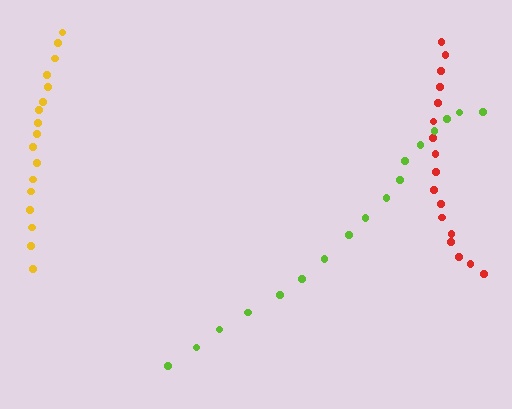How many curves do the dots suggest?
There are 3 distinct paths.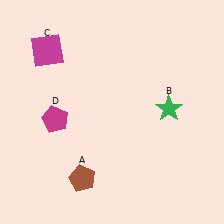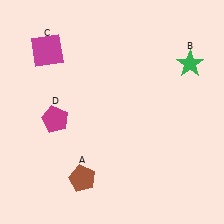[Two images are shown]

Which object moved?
The green star (B) moved up.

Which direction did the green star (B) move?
The green star (B) moved up.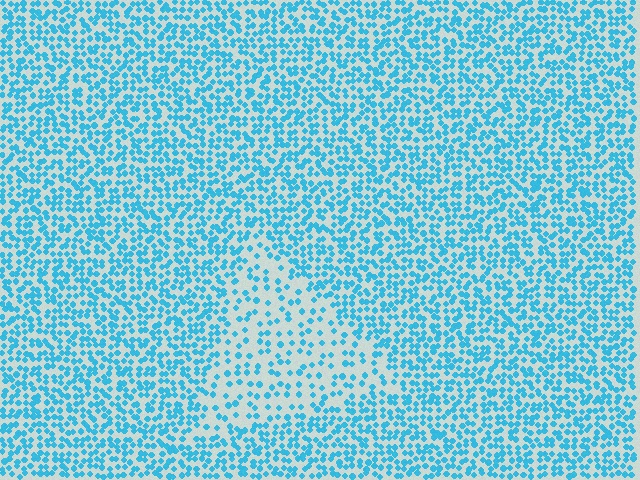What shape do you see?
I see a triangle.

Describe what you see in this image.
The image contains small cyan elements arranged at two different densities. A triangle-shaped region is visible where the elements are less densely packed than the surrounding area.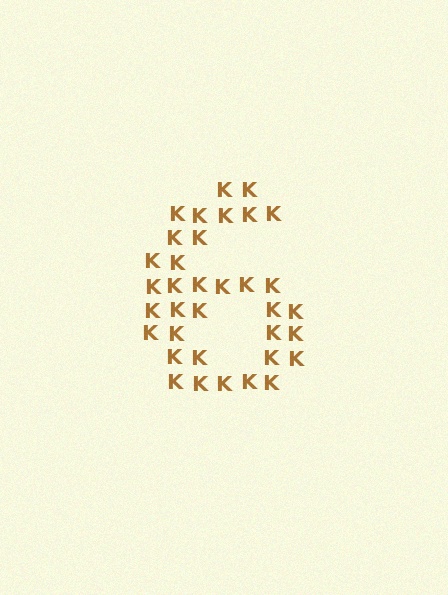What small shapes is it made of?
It is made of small letter K's.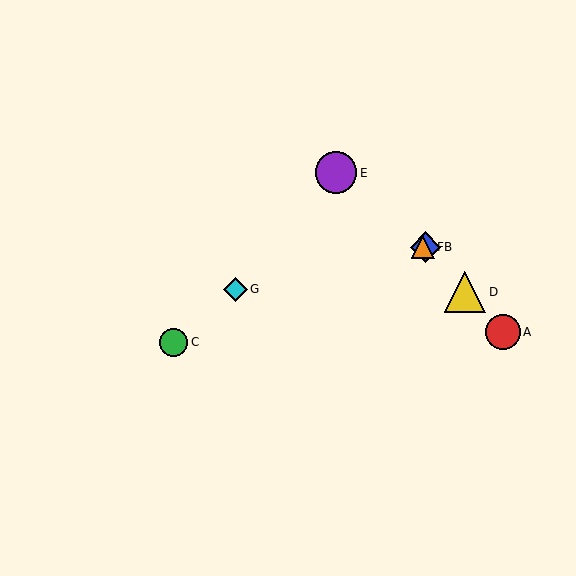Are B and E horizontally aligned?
No, B is at y≈247 and E is at y≈173.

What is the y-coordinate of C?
Object C is at y≈342.